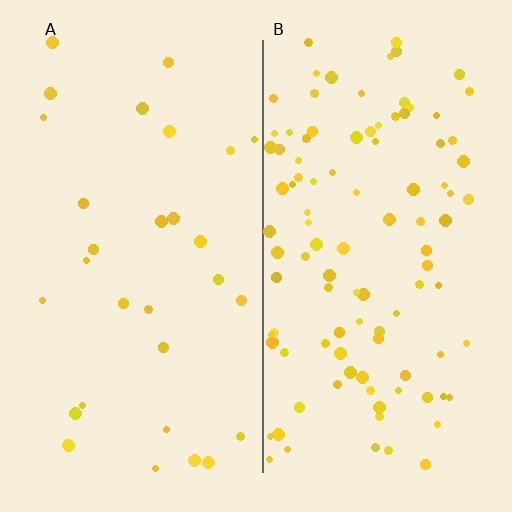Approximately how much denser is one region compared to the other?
Approximately 3.5× — region B over region A.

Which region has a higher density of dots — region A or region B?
B (the right).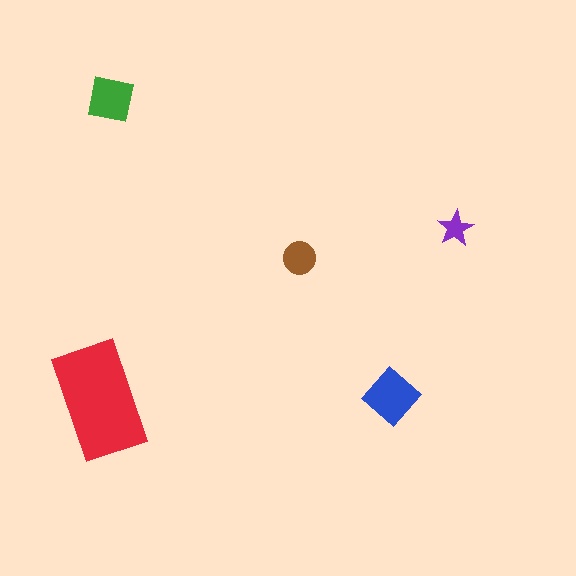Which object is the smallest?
The purple star.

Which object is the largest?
The red rectangle.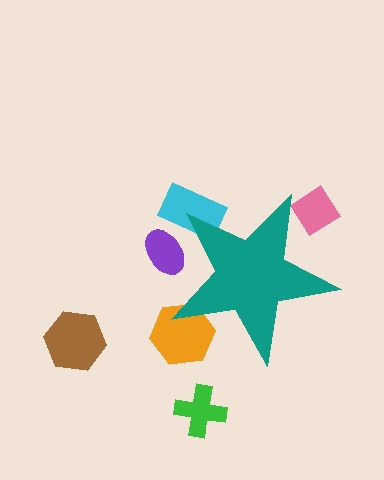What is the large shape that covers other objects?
A teal star.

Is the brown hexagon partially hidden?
No, the brown hexagon is fully visible.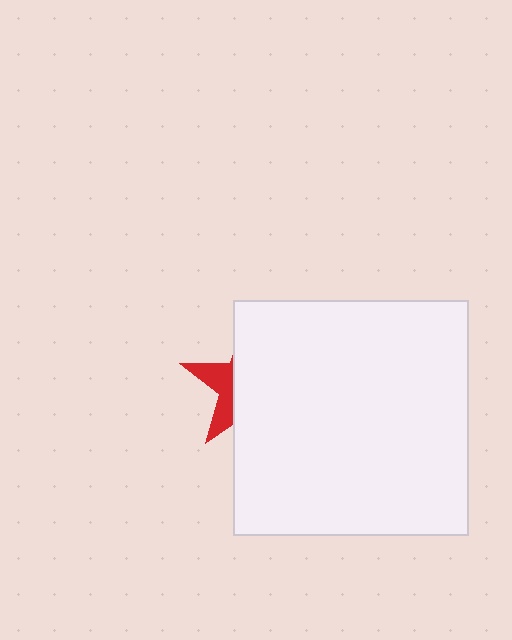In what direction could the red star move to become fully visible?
The red star could move left. That would shift it out from behind the white square entirely.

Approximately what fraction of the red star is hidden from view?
Roughly 69% of the red star is hidden behind the white square.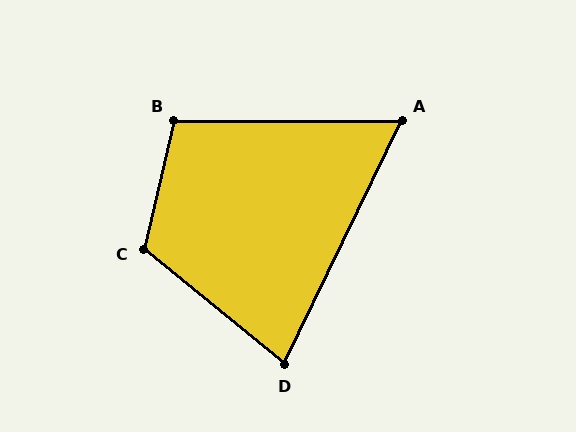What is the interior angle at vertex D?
Approximately 77 degrees (acute).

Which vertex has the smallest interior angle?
A, at approximately 64 degrees.